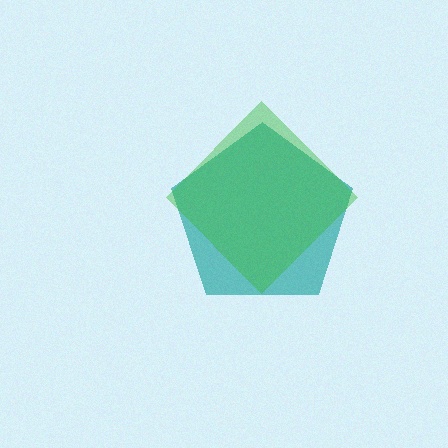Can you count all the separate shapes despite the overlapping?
Yes, there are 2 separate shapes.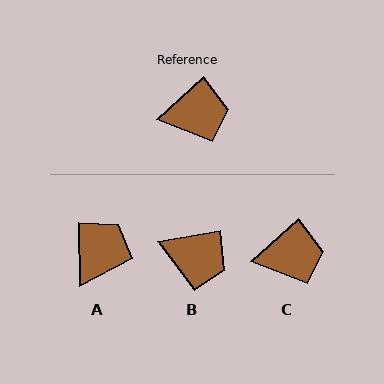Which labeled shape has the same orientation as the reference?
C.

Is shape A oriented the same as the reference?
No, it is off by about 49 degrees.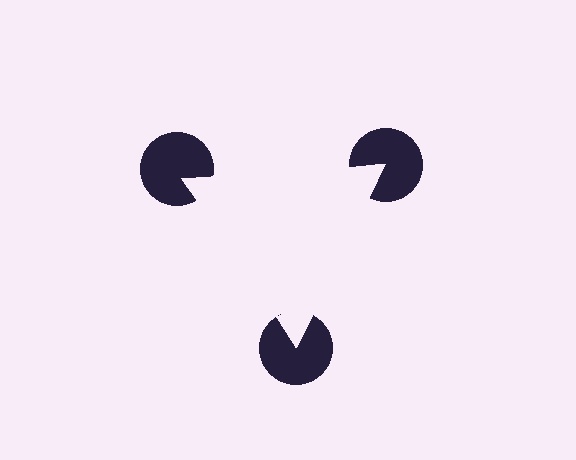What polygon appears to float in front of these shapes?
An illusory triangle — its edges are inferred from the aligned wedge cuts in the pac-man discs, not physically drawn.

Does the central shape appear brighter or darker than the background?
It typically appears slightly brighter than the background, even though no actual brightness change is drawn.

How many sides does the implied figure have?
3 sides.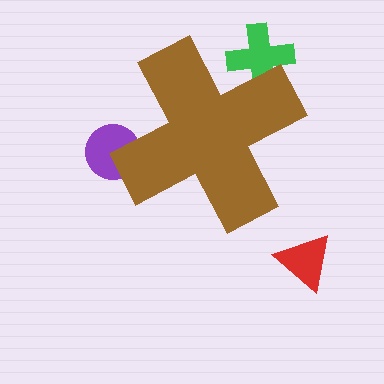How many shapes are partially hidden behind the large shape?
2 shapes are partially hidden.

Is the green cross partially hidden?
Yes, the green cross is partially hidden behind the brown cross.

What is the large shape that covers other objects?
A brown cross.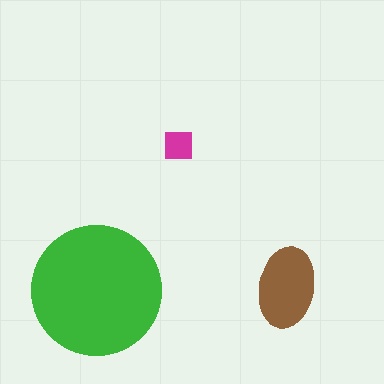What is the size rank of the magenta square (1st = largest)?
3rd.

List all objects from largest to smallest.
The green circle, the brown ellipse, the magenta square.